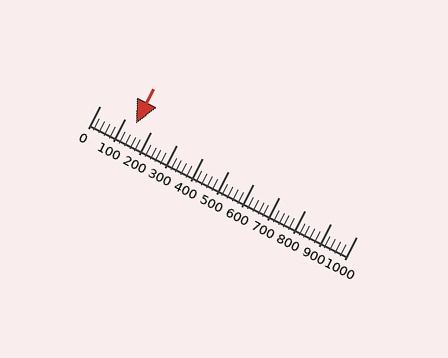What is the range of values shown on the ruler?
The ruler shows values from 0 to 1000.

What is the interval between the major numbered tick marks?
The major tick marks are spaced 100 units apart.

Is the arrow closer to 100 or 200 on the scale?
The arrow is closer to 100.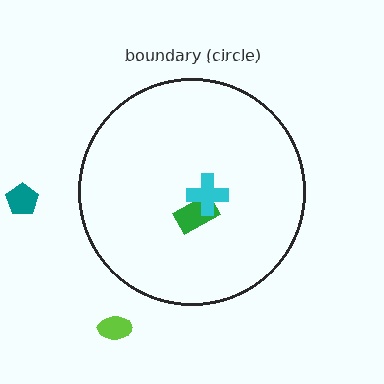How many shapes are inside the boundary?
2 inside, 2 outside.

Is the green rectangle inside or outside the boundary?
Inside.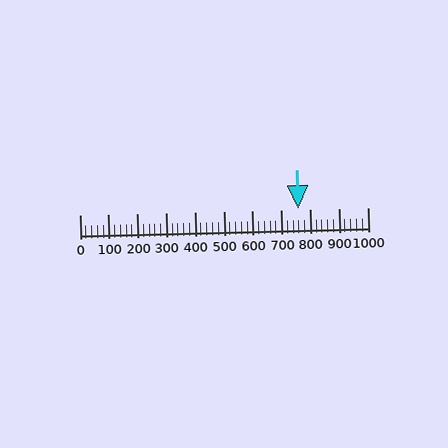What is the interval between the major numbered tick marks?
The major tick marks are spaced 100 units apart.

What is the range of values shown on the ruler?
The ruler shows values from 0 to 1000.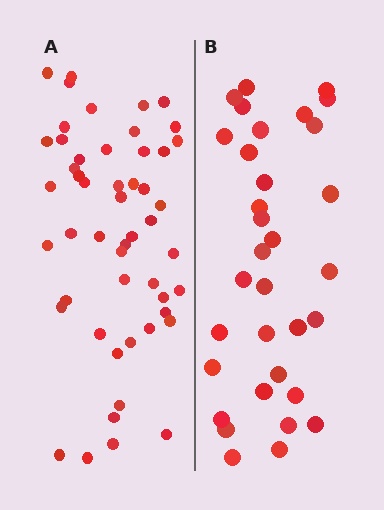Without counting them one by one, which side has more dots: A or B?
Region A (the left region) has more dots.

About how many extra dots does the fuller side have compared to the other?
Region A has approximately 20 more dots than region B.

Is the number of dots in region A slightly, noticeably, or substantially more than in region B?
Region A has substantially more. The ratio is roughly 1.5 to 1.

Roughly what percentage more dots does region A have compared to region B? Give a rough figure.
About 55% more.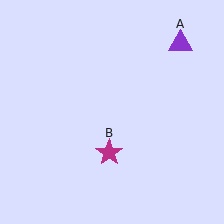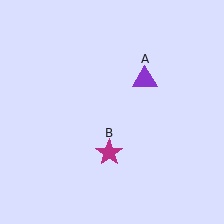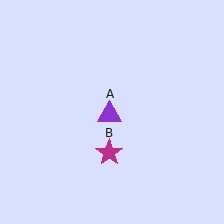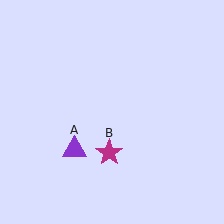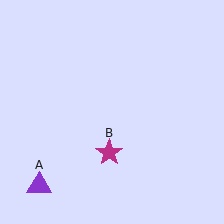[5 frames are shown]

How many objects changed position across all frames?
1 object changed position: purple triangle (object A).